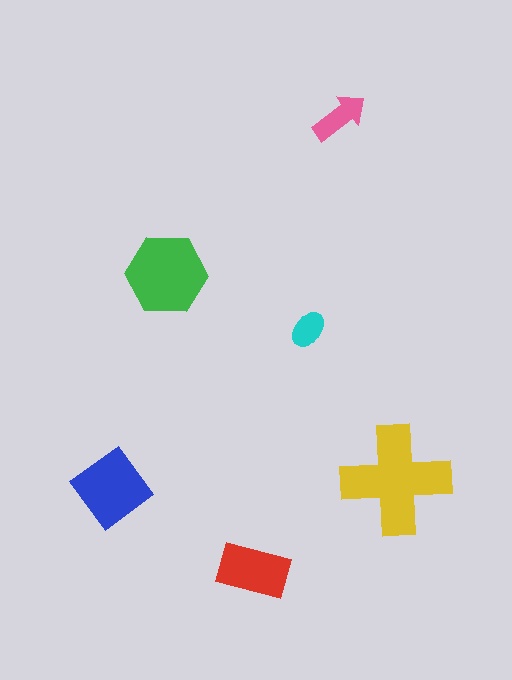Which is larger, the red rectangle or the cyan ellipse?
The red rectangle.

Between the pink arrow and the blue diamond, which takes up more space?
The blue diamond.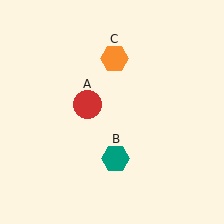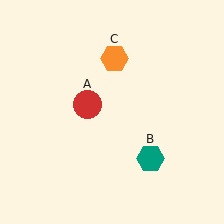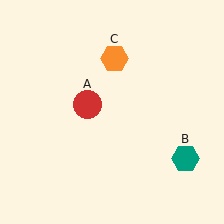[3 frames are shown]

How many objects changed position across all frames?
1 object changed position: teal hexagon (object B).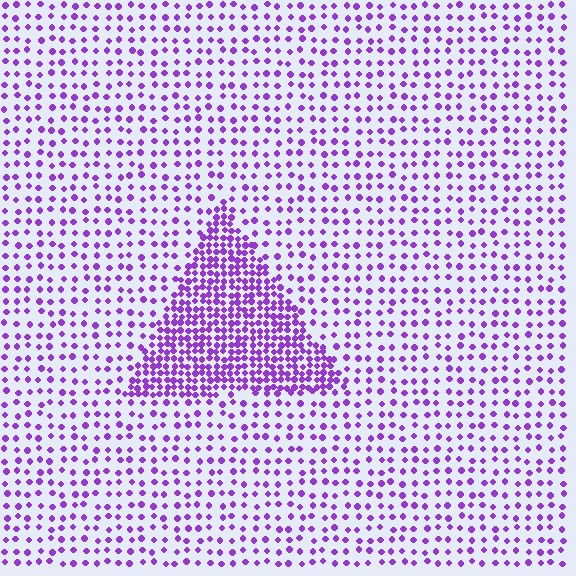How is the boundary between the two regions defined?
The boundary is defined by a change in element density (approximately 2.6x ratio). All elements are the same color, size, and shape.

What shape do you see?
I see a triangle.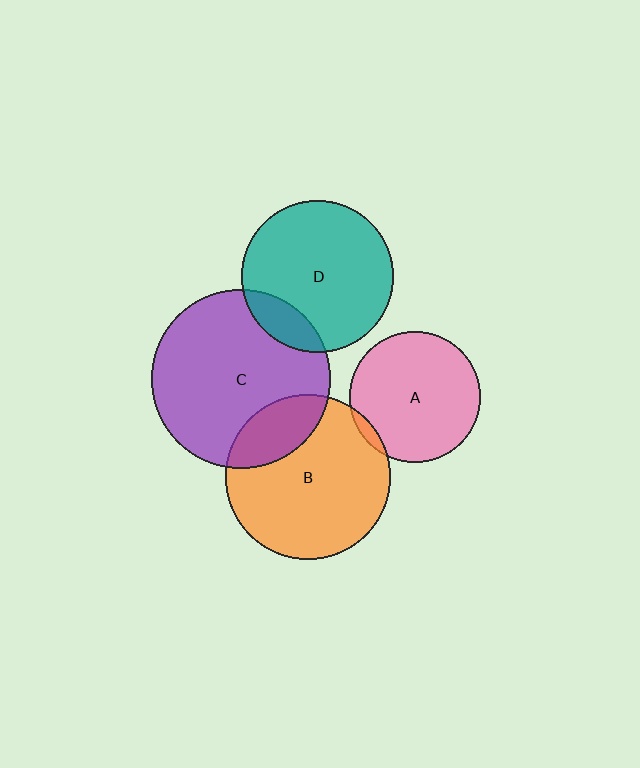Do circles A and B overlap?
Yes.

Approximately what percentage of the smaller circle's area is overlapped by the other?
Approximately 5%.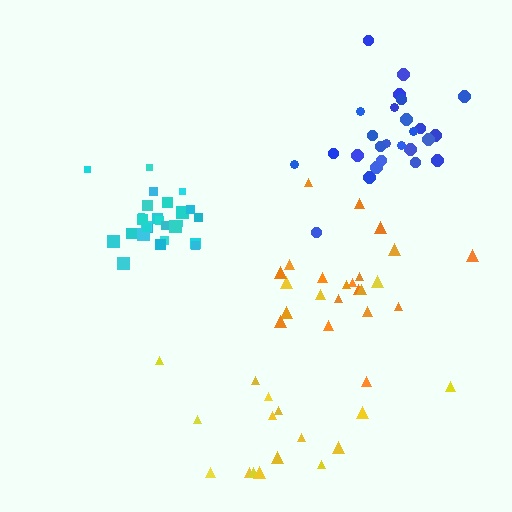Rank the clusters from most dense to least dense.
cyan, blue, orange, yellow.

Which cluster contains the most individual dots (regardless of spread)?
Cyan (27).